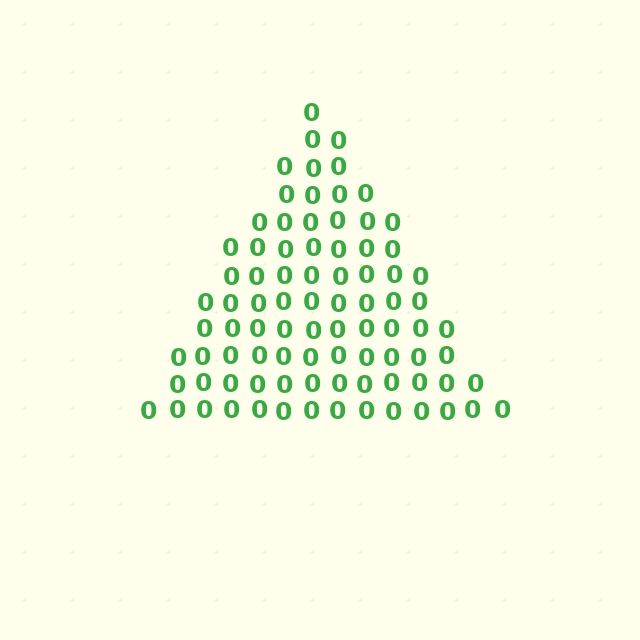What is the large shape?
The large shape is a triangle.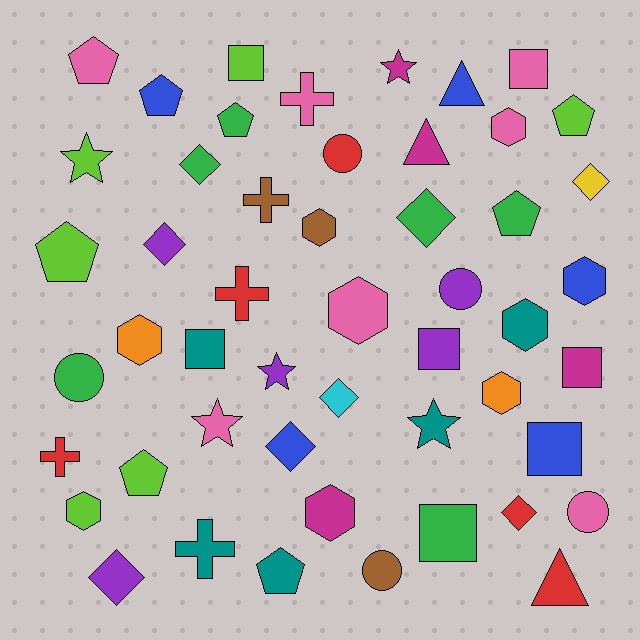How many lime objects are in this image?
There are 6 lime objects.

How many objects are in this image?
There are 50 objects.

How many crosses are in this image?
There are 5 crosses.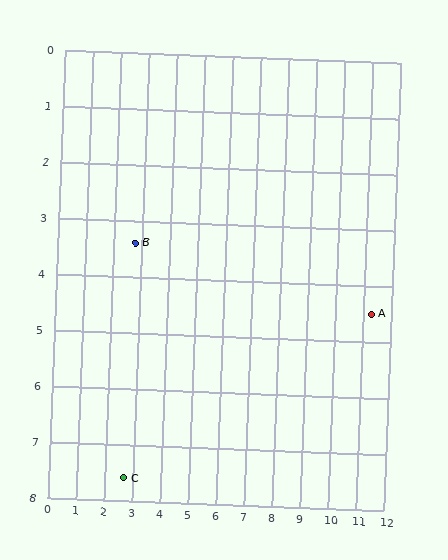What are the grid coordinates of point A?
Point A is at approximately (11.3, 4.5).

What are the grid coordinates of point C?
Point C is at approximately (2.7, 7.6).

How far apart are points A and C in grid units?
Points A and C are about 9.1 grid units apart.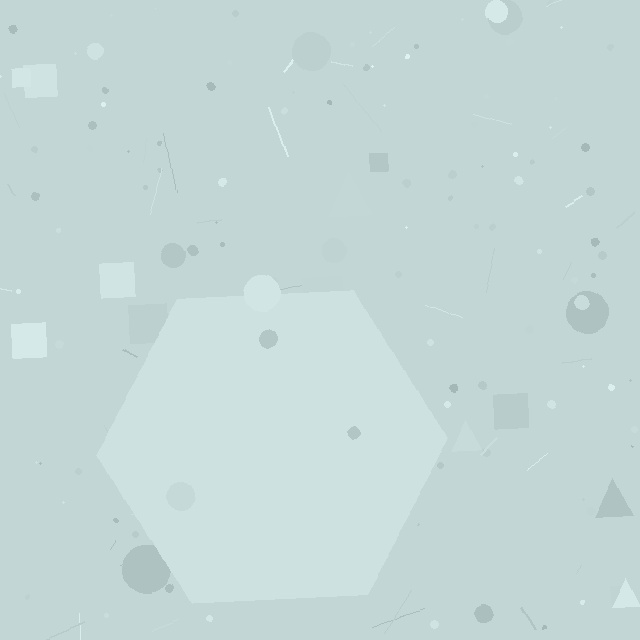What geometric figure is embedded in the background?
A hexagon is embedded in the background.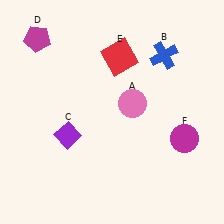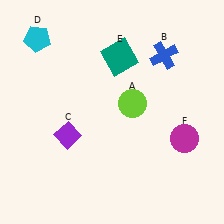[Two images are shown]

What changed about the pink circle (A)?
In Image 1, A is pink. In Image 2, it changed to lime.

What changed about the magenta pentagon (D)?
In Image 1, D is magenta. In Image 2, it changed to cyan.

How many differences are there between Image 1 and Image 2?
There are 3 differences between the two images.